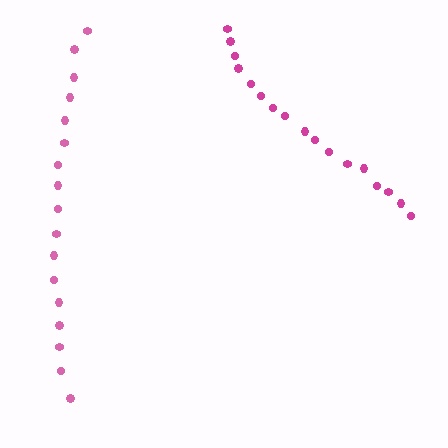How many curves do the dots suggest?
There are 2 distinct paths.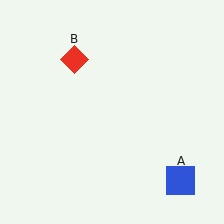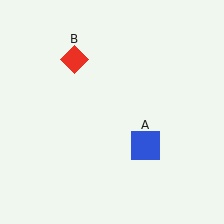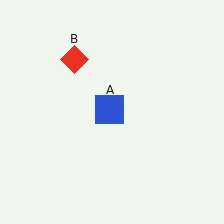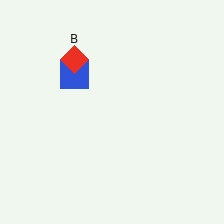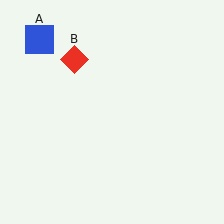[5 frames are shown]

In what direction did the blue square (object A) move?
The blue square (object A) moved up and to the left.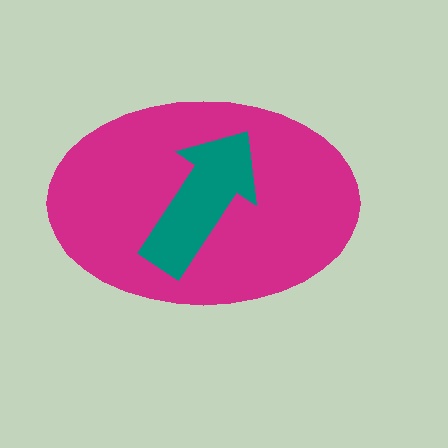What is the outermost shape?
The magenta ellipse.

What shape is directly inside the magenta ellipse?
The teal arrow.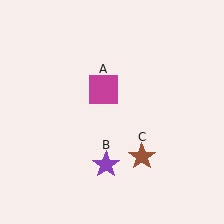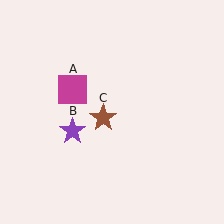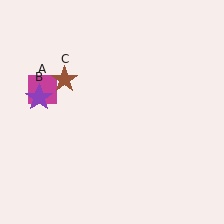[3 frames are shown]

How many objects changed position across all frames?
3 objects changed position: magenta square (object A), purple star (object B), brown star (object C).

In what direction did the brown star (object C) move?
The brown star (object C) moved up and to the left.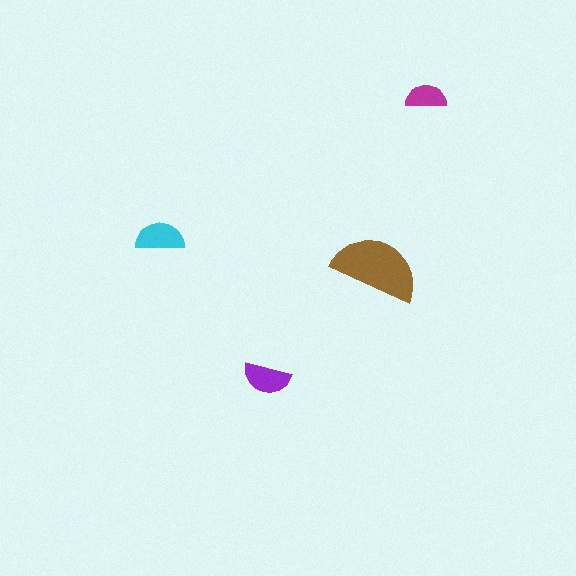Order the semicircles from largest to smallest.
the brown one, the cyan one, the purple one, the magenta one.